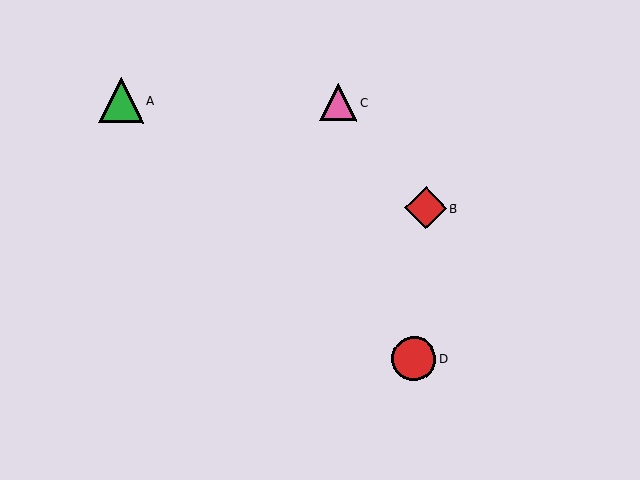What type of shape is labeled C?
Shape C is a pink triangle.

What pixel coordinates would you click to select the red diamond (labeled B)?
Click at (426, 208) to select the red diamond B.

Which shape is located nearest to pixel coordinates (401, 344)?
The red circle (labeled D) at (414, 359) is nearest to that location.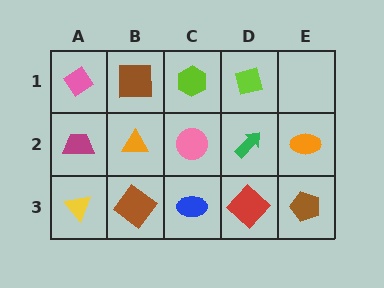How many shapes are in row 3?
5 shapes.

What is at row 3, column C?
A blue ellipse.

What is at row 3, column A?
A yellow triangle.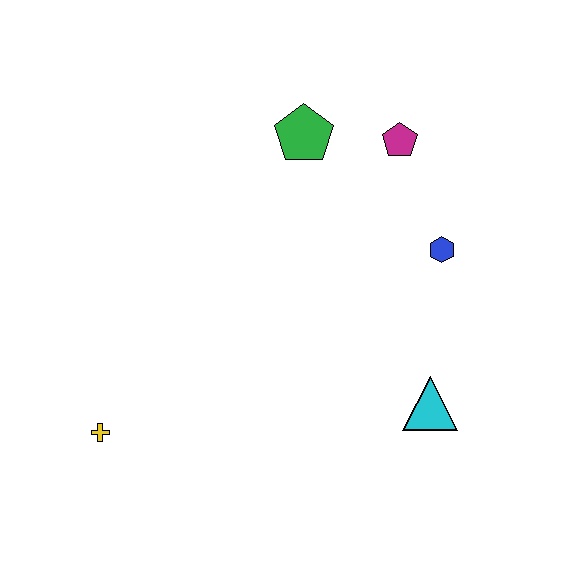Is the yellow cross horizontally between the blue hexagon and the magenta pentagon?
No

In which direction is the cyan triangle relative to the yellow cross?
The cyan triangle is to the right of the yellow cross.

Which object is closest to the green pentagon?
The magenta pentagon is closest to the green pentagon.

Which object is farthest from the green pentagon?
The yellow cross is farthest from the green pentagon.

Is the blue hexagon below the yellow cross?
No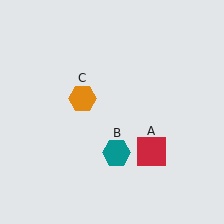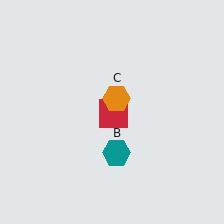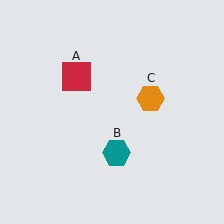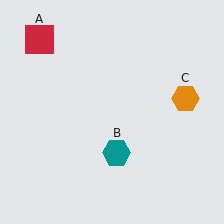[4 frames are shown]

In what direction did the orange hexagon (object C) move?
The orange hexagon (object C) moved right.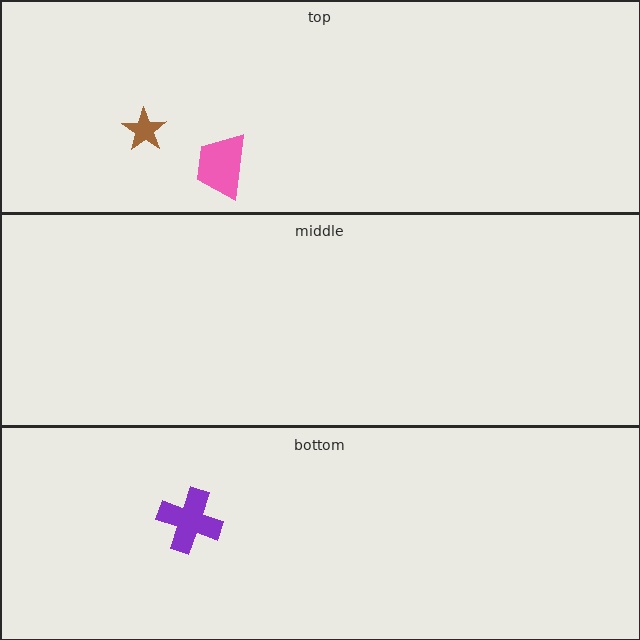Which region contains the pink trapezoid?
The top region.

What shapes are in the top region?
The pink trapezoid, the brown star.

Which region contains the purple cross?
The bottom region.